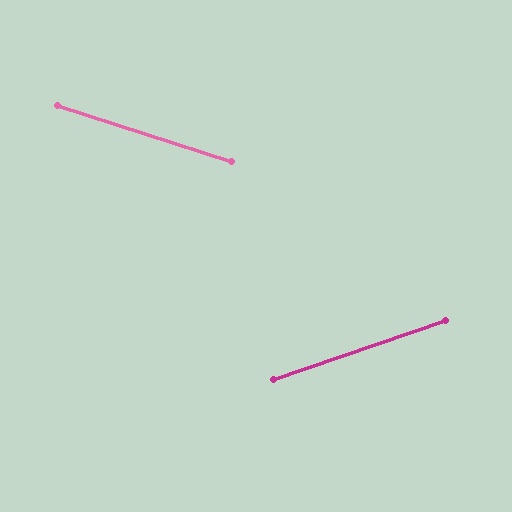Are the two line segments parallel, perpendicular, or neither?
Neither parallel nor perpendicular — they differ by about 37°.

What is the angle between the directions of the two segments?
Approximately 37 degrees.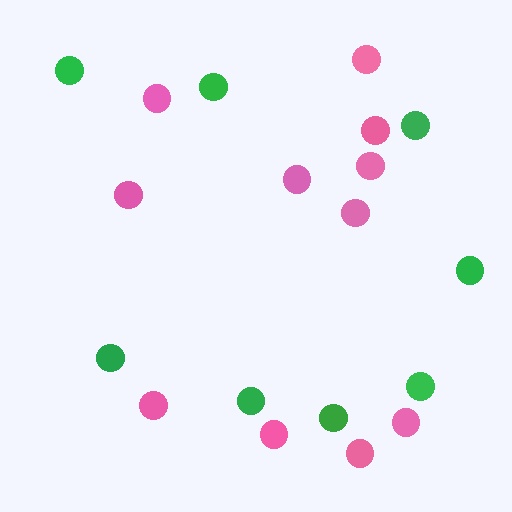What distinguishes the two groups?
There are 2 groups: one group of green circles (8) and one group of pink circles (11).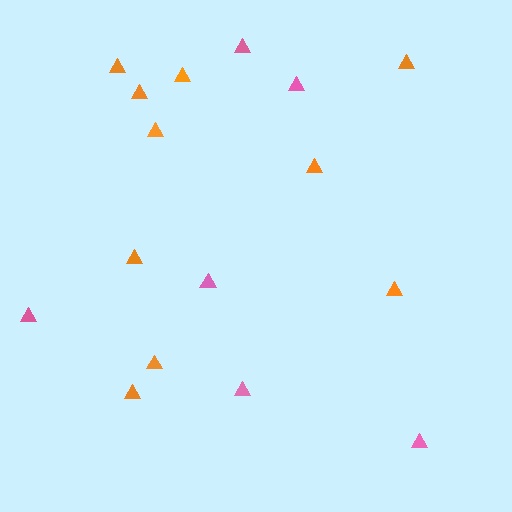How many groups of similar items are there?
There are 2 groups: one group of orange triangles (10) and one group of pink triangles (6).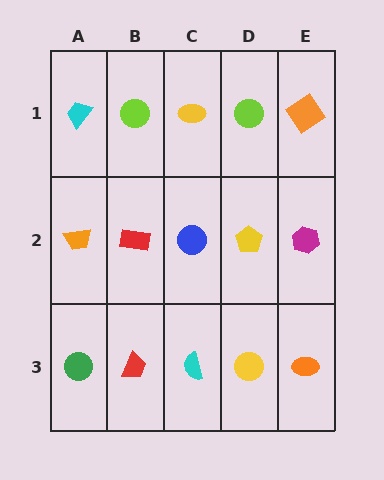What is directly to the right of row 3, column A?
A red trapezoid.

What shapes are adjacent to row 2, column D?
A lime circle (row 1, column D), a yellow circle (row 3, column D), a blue circle (row 2, column C), a magenta hexagon (row 2, column E).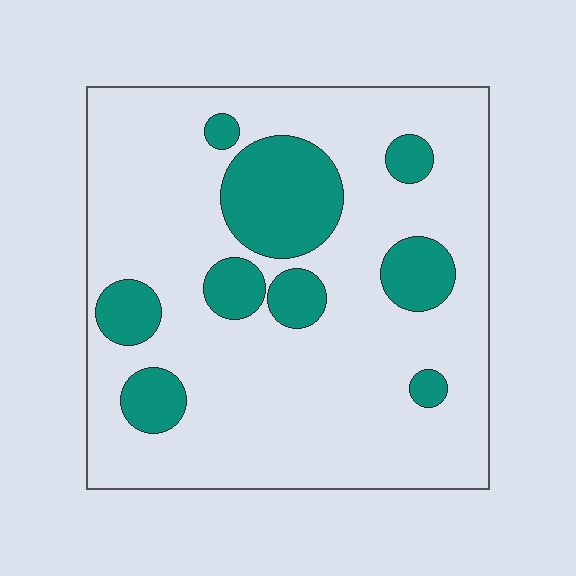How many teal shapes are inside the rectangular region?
9.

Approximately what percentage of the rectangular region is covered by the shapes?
Approximately 20%.